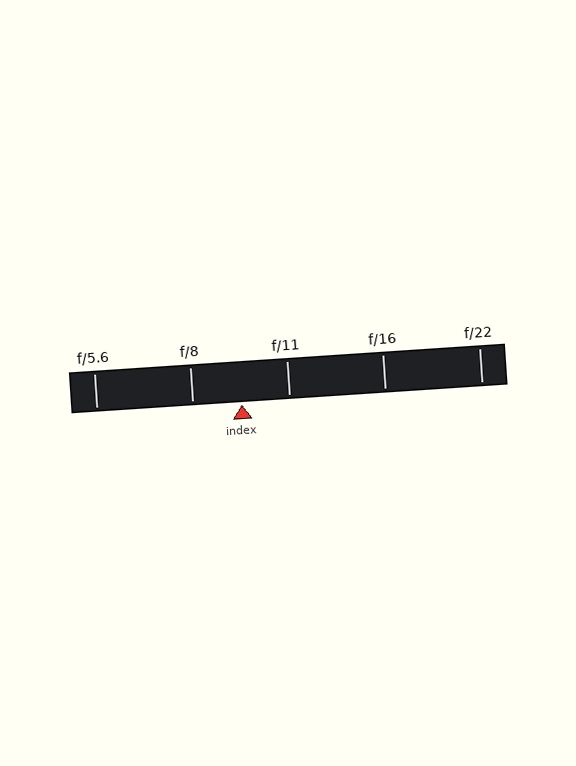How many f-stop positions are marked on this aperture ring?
There are 5 f-stop positions marked.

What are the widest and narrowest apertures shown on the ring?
The widest aperture shown is f/5.6 and the narrowest is f/22.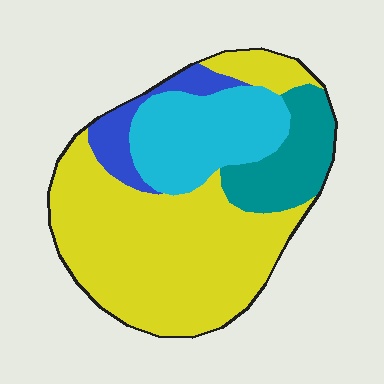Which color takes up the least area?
Blue, at roughly 10%.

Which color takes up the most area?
Yellow, at roughly 55%.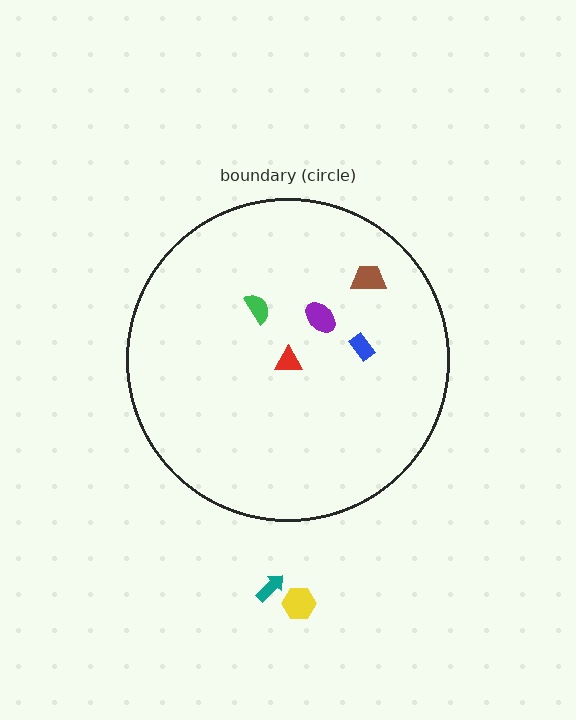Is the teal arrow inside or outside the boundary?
Outside.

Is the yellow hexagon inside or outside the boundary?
Outside.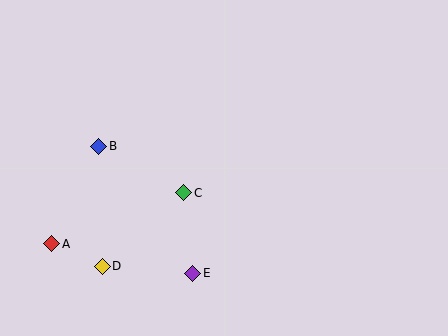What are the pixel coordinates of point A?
Point A is at (52, 244).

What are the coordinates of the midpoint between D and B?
The midpoint between D and B is at (100, 206).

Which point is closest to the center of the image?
Point C at (184, 193) is closest to the center.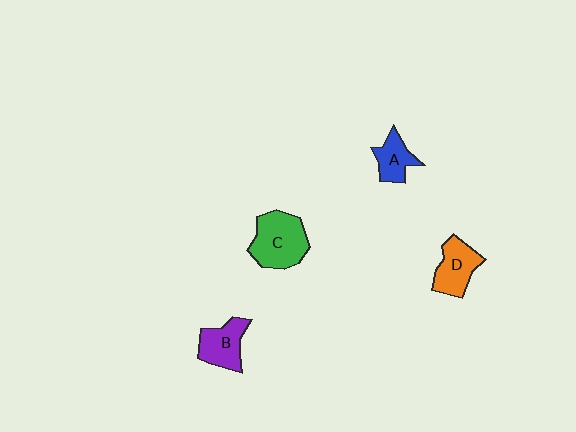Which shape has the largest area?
Shape C (green).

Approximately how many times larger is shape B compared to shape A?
Approximately 1.2 times.